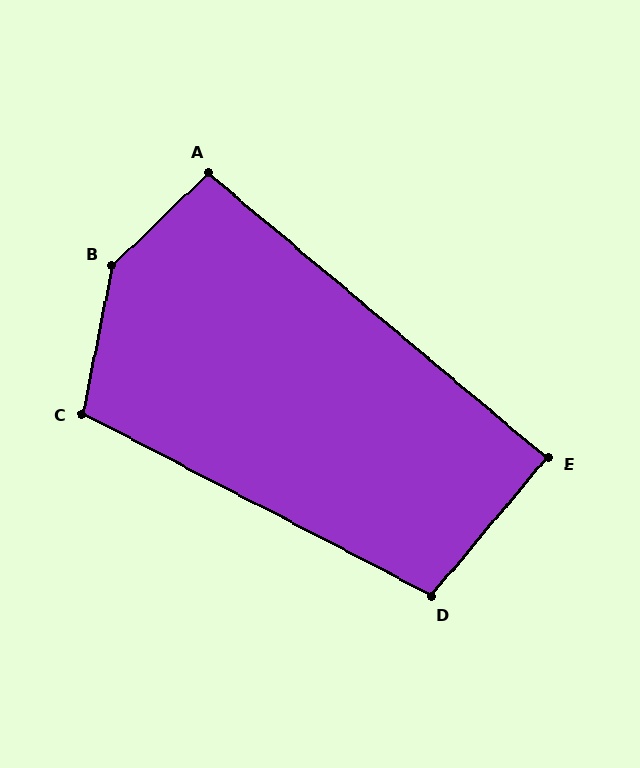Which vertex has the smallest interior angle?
E, at approximately 90 degrees.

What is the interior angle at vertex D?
Approximately 103 degrees (obtuse).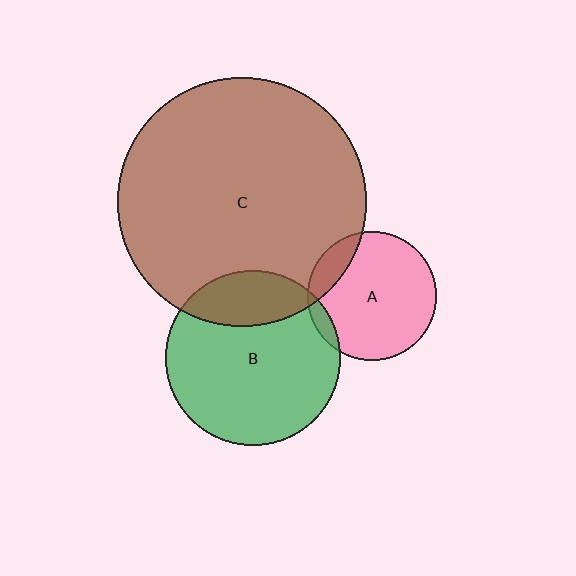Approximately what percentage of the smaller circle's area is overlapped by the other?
Approximately 5%.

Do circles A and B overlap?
Yes.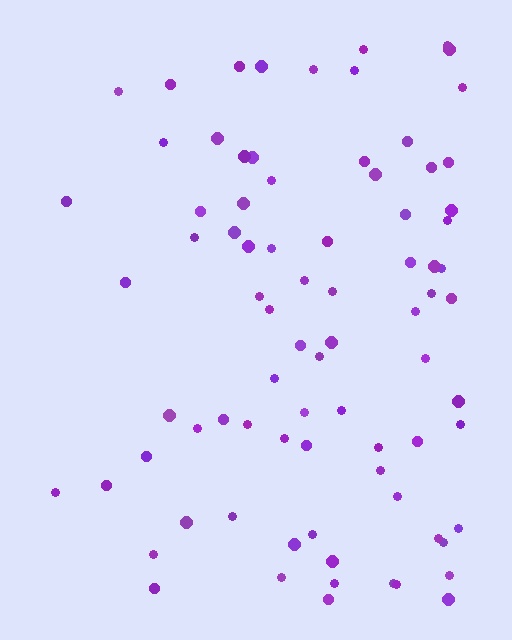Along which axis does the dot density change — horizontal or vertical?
Horizontal.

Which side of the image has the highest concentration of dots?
The right.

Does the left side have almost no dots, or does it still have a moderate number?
Still a moderate number, just noticeably fewer than the right.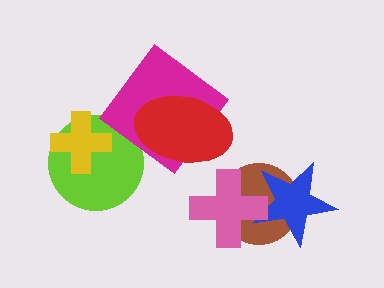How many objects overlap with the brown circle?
2 objects overlap with the brown circle.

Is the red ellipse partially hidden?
No, no other shape covers it.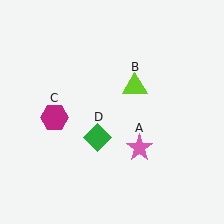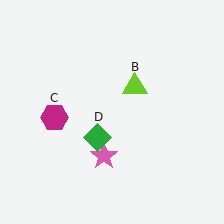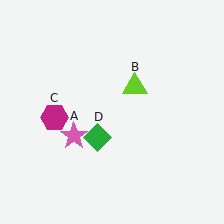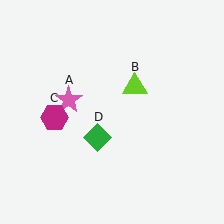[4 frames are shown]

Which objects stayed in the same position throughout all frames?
Lime triangle (object B) and magenta hexagon (object C) and green diamond (object D) remained stationary.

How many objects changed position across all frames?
1 object changed position: pink star (object A).